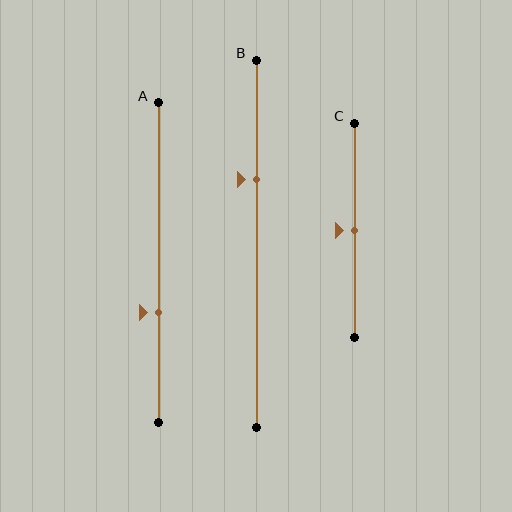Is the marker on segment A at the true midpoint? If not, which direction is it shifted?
No, the marker on segment A is shifted downward by about 15% of the segment length.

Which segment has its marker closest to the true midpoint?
Segment C has its marker closest to the true midpoint.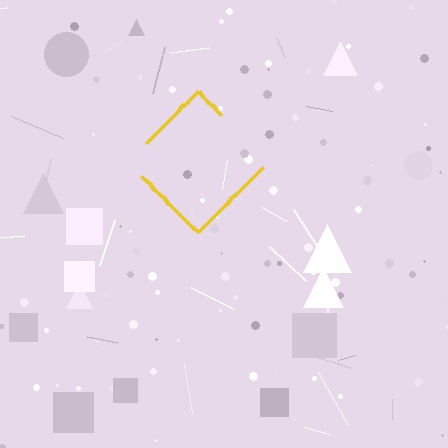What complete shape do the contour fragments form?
The contour fragments form a diamond.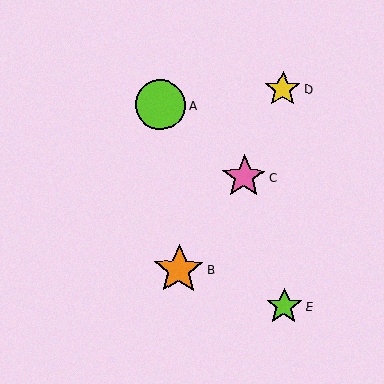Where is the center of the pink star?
The center of the pink star is at (244, 177).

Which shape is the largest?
The orange star (labeled B) is the largest.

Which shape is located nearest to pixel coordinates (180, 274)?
The orange star (labeled B) at (179, 270) is nearest to that location.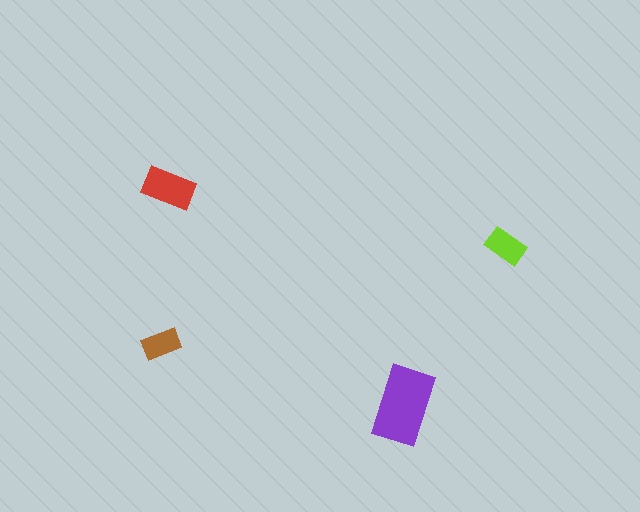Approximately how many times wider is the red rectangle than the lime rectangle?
About 1.5 times wider.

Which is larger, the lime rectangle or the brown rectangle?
The lime one.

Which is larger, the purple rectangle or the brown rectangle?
The purple one.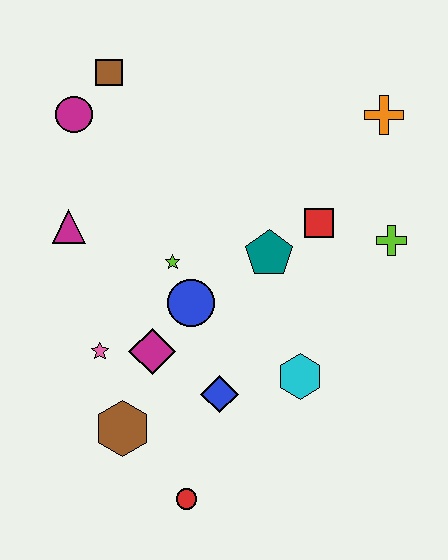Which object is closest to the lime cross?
The red square is closest to the lime cross.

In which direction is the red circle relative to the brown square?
The red circle is below the brown square.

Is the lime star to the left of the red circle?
Yes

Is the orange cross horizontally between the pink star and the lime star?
No